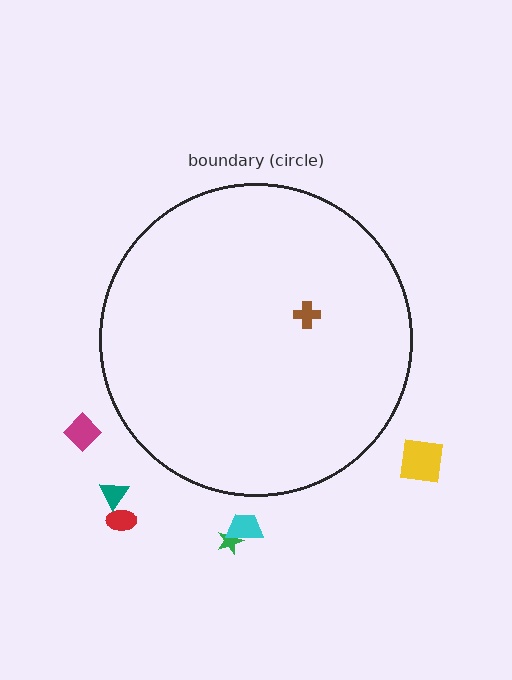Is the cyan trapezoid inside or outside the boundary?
Outside.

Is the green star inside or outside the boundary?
Outside.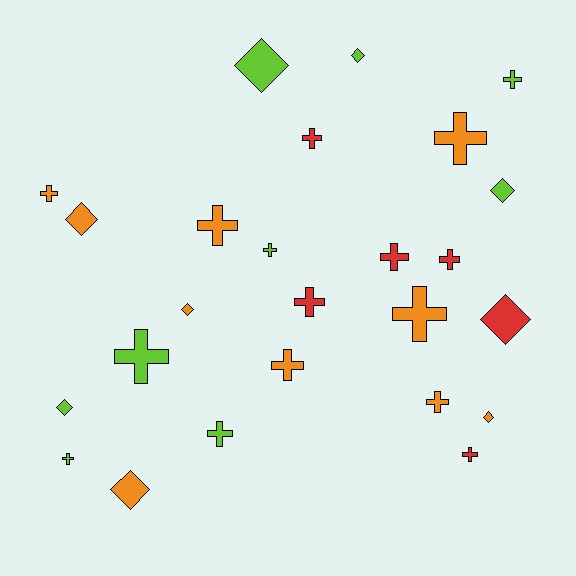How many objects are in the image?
There are 25 objects.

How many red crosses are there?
There are 5 red crosses.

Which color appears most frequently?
Orange, with 10 objects.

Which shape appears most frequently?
Cross, with 16 objects.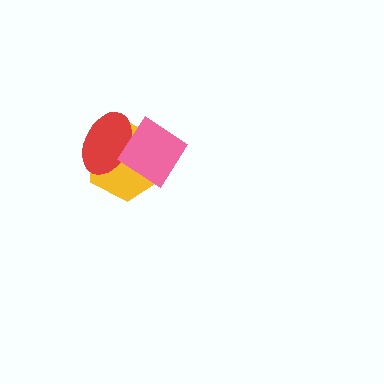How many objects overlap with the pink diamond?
2 objects overlap with the pink diamond.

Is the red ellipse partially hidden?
Yes, it is partially covered by another shape.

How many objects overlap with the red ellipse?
2 objects overlap with the red ellipse.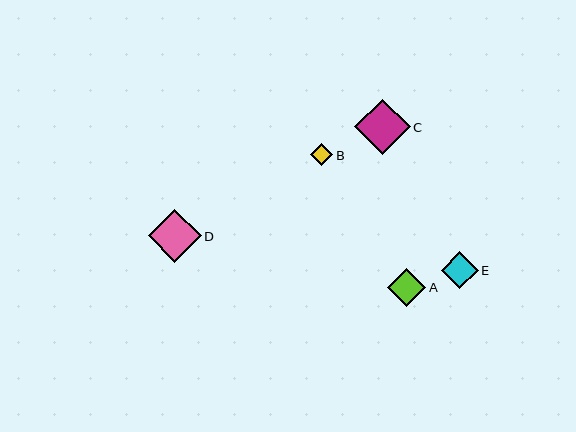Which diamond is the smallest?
Diamond B is the smallest with a size of approximately 22 pixels.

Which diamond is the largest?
Diamond C is the largest with a size of approximately 56 pixels.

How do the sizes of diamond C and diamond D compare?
Diamond C and diamond D are approximately the same size.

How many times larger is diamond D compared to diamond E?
Diamond D is approximately 1.4 times the size of diamond E.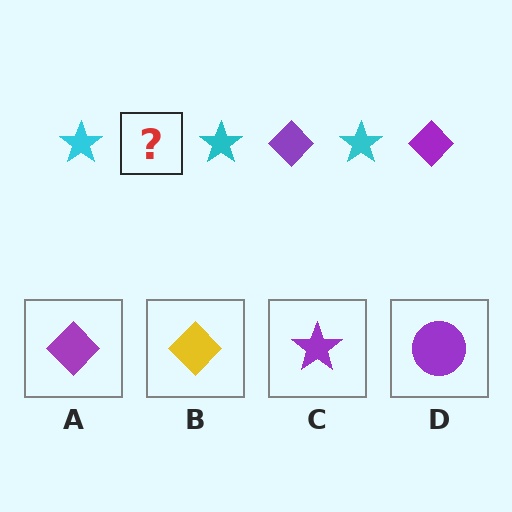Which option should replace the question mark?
Option A.